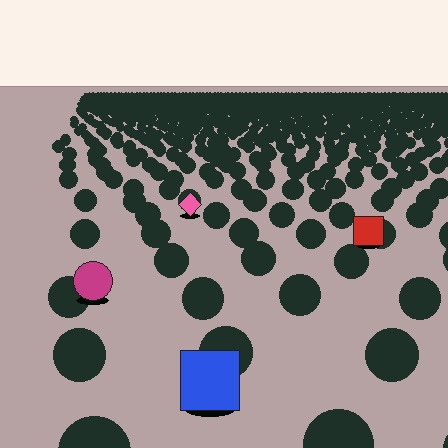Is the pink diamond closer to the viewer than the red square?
No. The red square is closer — you can tell from the texture gradient: the ground texture is coarser near it.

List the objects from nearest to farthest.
From nearest to farthest: the blue square, the magenta circle, the red square, the pink diamond.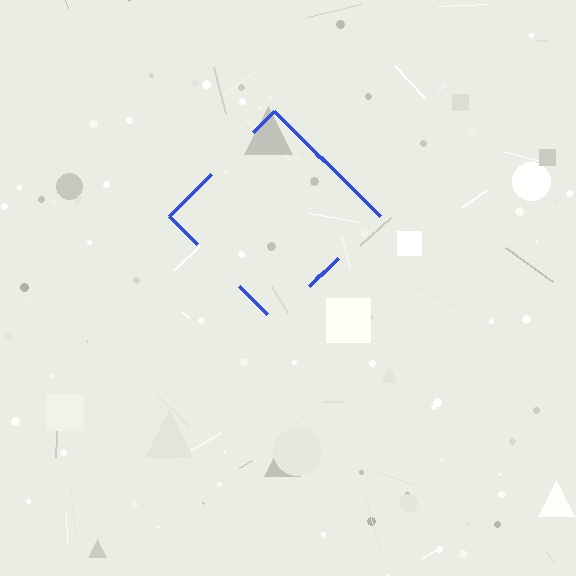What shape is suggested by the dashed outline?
The dashed outline suggests a diamond.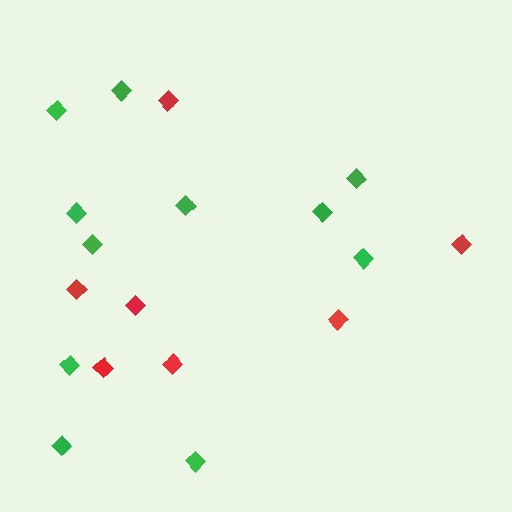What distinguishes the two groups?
There are 2 groups: one group of red diamonds (7) and one group of green diamonds (11).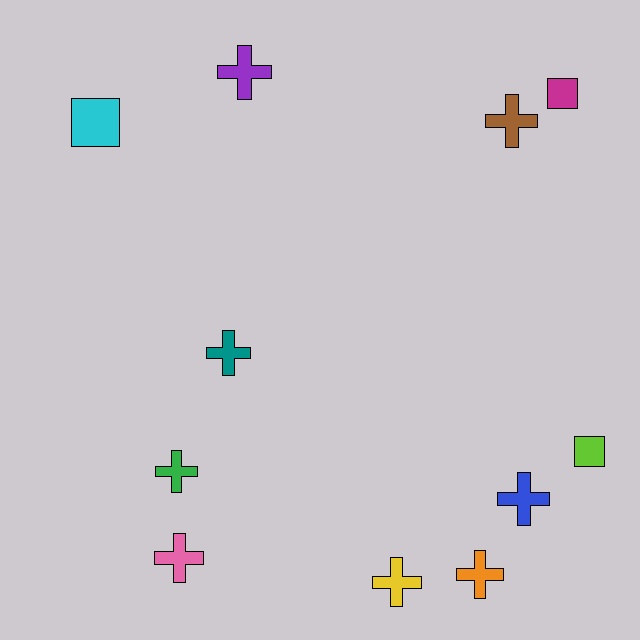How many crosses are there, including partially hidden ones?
There are 8 crosses.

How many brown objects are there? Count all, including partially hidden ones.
There is 1 brown object.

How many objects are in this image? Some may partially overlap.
There are 11 objects.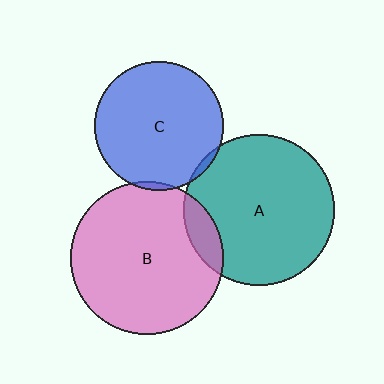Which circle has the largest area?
Circle B (pink).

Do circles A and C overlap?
Yes.